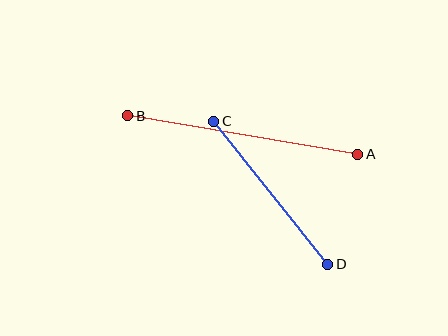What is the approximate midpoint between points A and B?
The midpoint is at approximately (243, 135) pixels.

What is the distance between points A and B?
The distance is approximately 233 pixels.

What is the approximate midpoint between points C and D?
The midpoint is at approximately (271, 193) pixels.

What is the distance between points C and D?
The distance is approximately 183 pixels.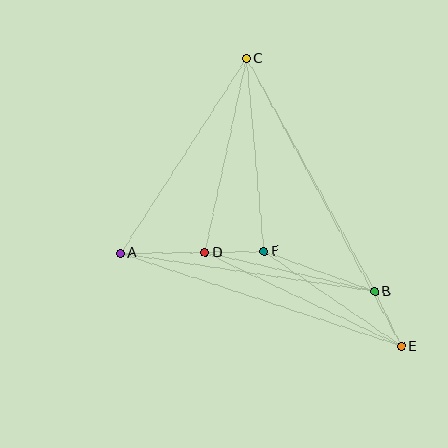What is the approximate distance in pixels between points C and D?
The distance between C and D is approximately 199 pixels.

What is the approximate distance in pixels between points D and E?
The distance between D and E is approximately 217 pixels.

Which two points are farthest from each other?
Points C and E are farthest from each other.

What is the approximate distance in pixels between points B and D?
The distance between B and D is approximately 174 pixels.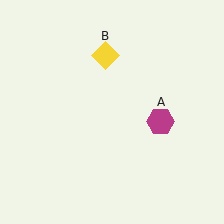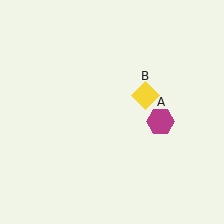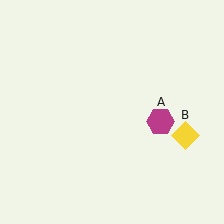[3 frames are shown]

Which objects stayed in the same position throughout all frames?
Magenta hexagon (object A) remained stationary.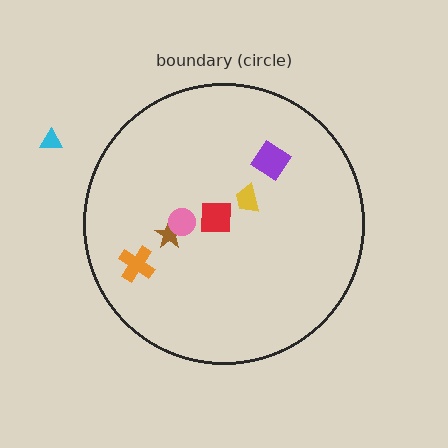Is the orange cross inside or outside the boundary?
Inside.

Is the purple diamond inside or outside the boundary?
Inside.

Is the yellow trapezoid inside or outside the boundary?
Inside.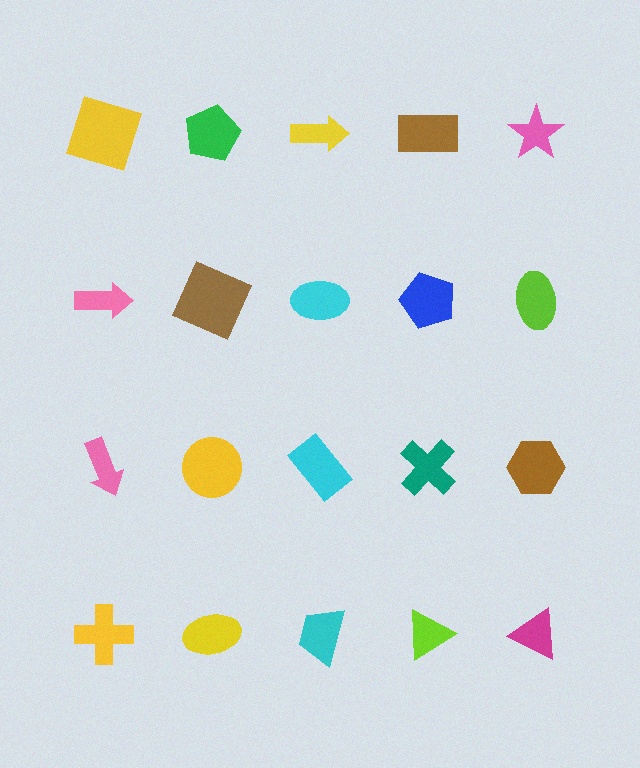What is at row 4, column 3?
A cyan trapezoid.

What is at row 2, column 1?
A pink arrow.